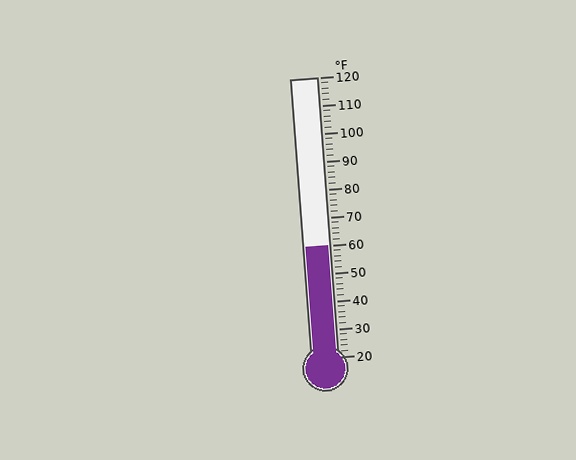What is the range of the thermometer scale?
The thermometer scale ranges from 20°F to 120°F.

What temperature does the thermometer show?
The thermometer shows approximately 60°F.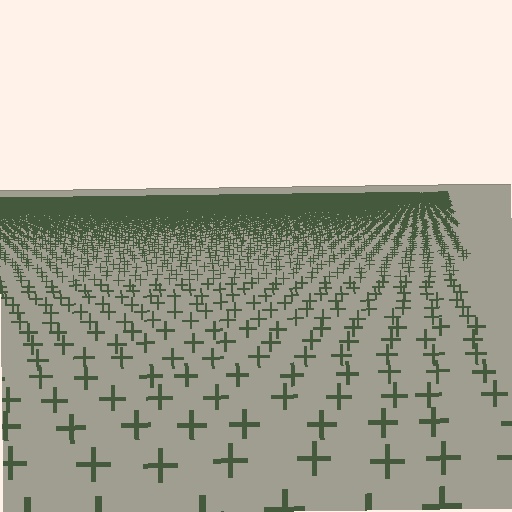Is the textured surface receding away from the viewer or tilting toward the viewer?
The surface is receding away from the viewer. Texture elements get smaller and denser toward the top.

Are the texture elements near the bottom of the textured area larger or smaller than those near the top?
Larger. Near the bottom, elements are closer to the viewer and appear at a bigger on-screen size.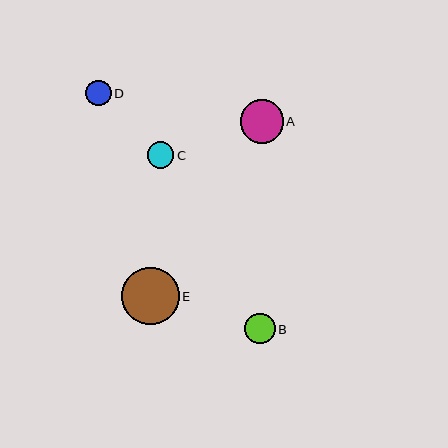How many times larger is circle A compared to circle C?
Circle A is approximately 1.6 times the size of circle C.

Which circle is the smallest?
Circle D is the smallest with a size of approximately 25 pixels.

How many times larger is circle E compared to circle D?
Circle E is approximately 2.3 times the size of circle D.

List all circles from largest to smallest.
From largest to smallest: E, A, B, C, D.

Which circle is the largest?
Circle E is the largest with a size of approximately 58 pixels.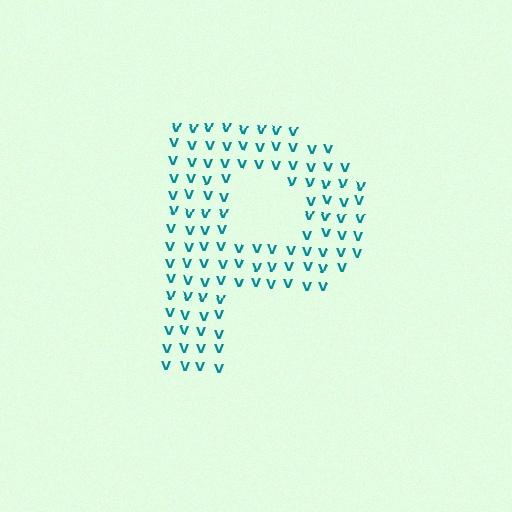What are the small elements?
The small elements are letter V's.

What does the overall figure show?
The overall figure shows the letter P.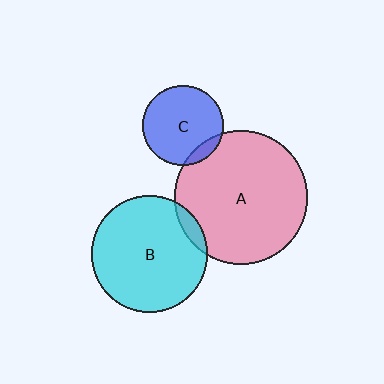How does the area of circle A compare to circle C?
Approximately 2.8 times.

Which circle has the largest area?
Circle A (pink).